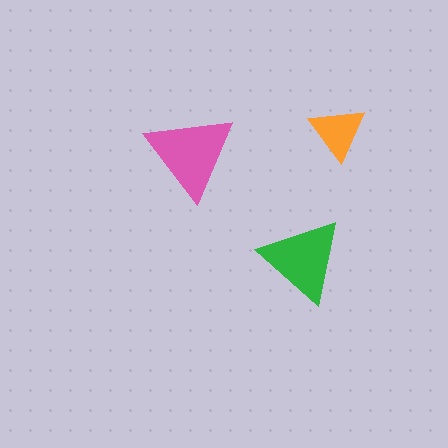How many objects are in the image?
There are 3 objects in the image.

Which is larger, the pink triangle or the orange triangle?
The pink one.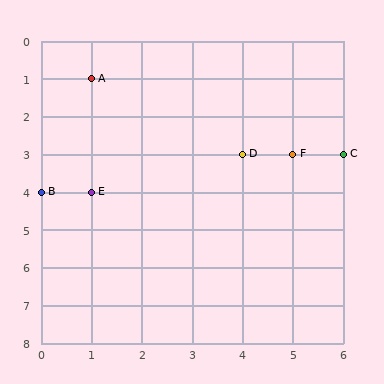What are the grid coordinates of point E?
Point E is at grid coordinates (1, 4).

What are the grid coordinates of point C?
Point C is at grid coordinates (6, 3).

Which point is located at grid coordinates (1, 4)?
Point E is at (1, 4).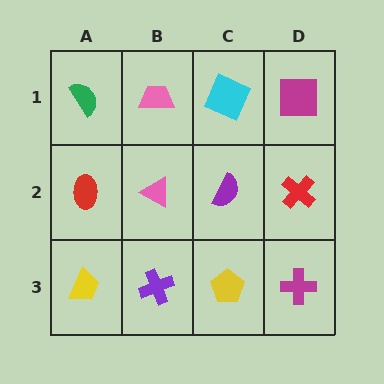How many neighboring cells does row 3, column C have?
3.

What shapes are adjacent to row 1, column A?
A red ellipse (row 2, column A), a pink trapezoid (row 1, column B).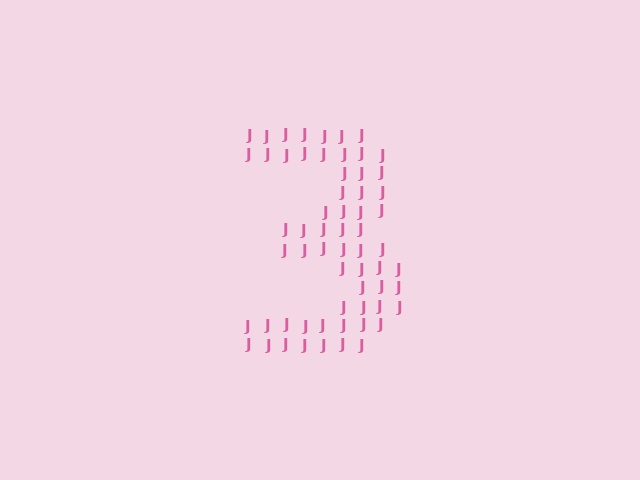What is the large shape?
The large shape is the digit 3.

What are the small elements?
The small elements are letter J's.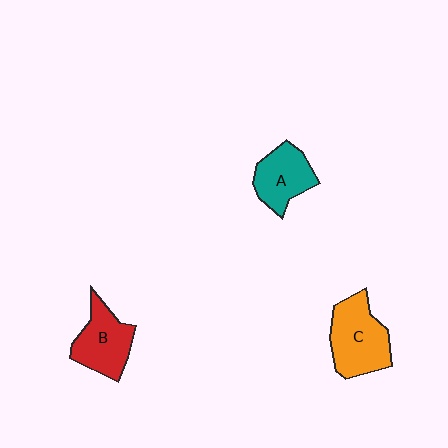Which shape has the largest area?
Shape C (orange).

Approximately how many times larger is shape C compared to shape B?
Approximately 1.2 times.